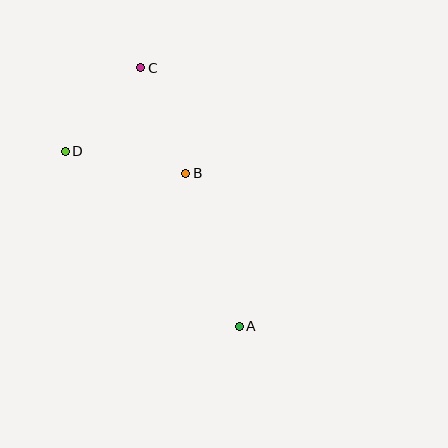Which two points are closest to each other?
Points C and D are closest to each other.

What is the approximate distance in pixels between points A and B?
The distance between A and B is approximately 162 pixels.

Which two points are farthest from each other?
Points A and C are farthest from each other.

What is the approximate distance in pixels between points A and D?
The distance between A and D is approximately 247 pixels.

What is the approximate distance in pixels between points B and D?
The distance between B and D is approximately 123 pixels.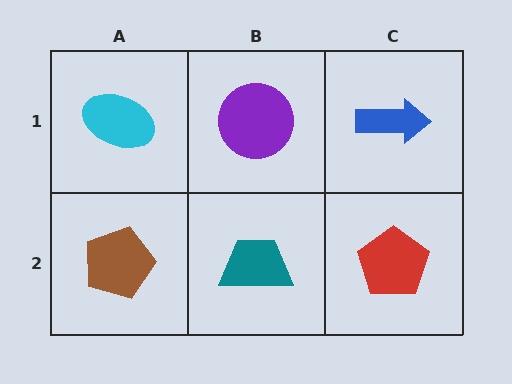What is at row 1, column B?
A purple circle.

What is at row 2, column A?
A brown pentagon.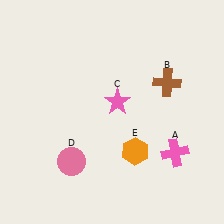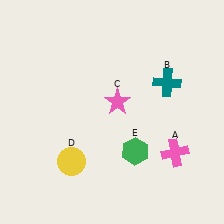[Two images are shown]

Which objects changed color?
B changed from brown to teal. D changed from pink to yellow. E changed from orange to green.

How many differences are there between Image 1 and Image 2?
There are 3 differences between the two images.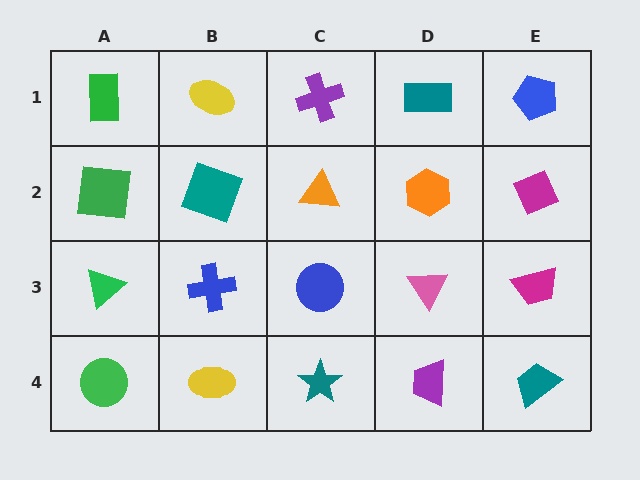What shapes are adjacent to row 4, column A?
A green triangle (row 3, column A), a yellow ellipse (row 4, column B).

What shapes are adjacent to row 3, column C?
An orange triangle (row 2, column C), a teal star (row 4, column C), a blue cross (row 3, column B), a pink triangle (row 3, column D).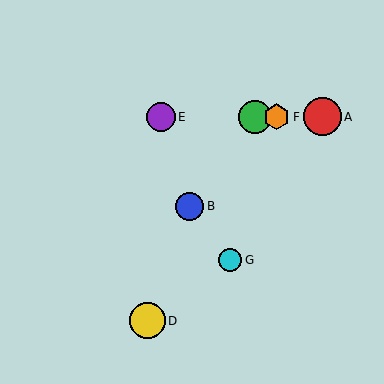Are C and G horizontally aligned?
No, C is at y≈117 and G is at y≈260.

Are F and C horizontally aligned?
Yes, both are at y≈117.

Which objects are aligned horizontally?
Objects A, C, E, F are aligned horizontally.